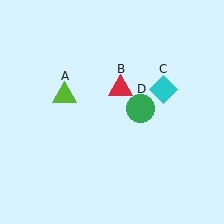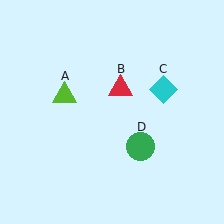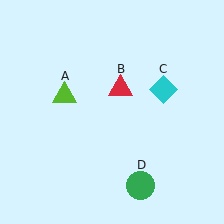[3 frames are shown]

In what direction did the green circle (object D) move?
The green circle (object D) moved down.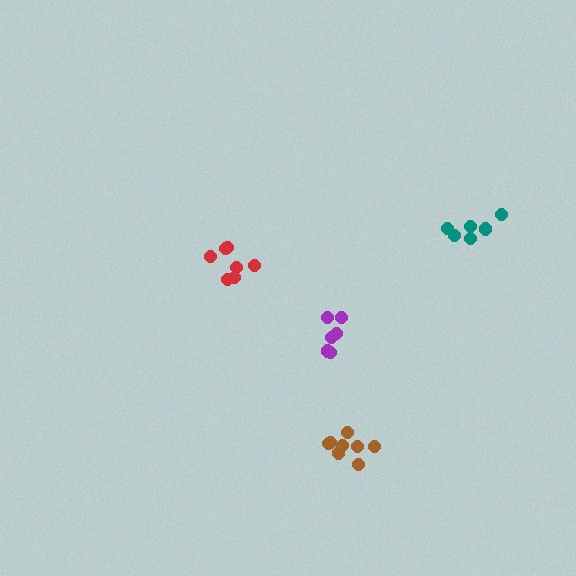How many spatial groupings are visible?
There are 4 spatial groupings.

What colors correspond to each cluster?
The clusters are colored: teal, red, brown, purple.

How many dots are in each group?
Group 1: 6 dots, Group 2: 7 dots, Group 3: 8 dots, Group 4: 6 dots (27 total).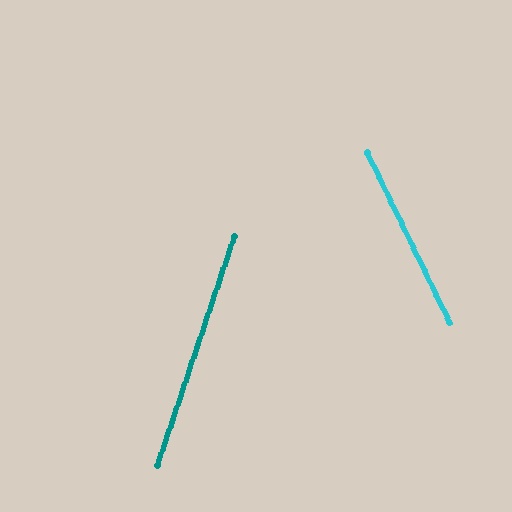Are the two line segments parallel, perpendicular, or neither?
Neither parallel nor perpendicular — they differ by about 44°.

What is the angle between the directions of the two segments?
Approximately 44 degrees.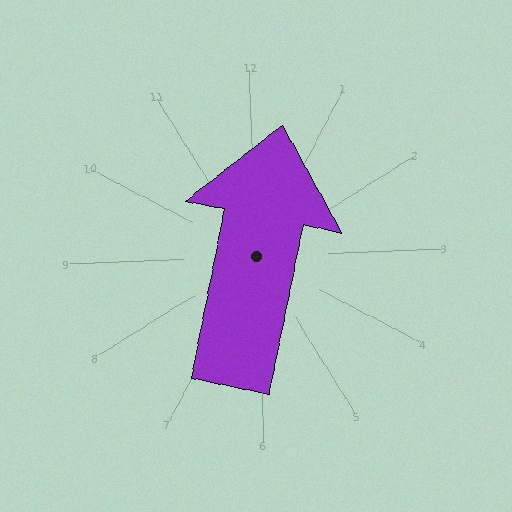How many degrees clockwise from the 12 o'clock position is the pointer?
Approximately 14 degrees.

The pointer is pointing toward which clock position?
Roughly 12 o'clock.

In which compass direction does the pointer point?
North.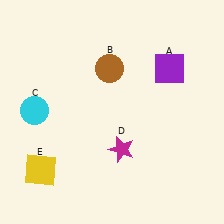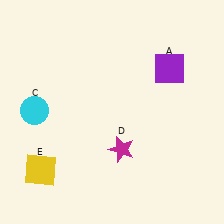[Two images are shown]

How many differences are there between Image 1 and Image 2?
There is 1 difference between the two images.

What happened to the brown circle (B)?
The brown circle (B) was removed in Image 2. It was in the top-left area of Image 1.